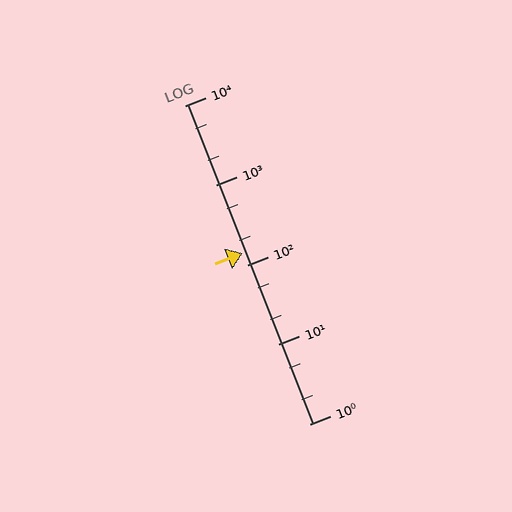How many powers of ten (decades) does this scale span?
The scale spans 4 decades, from 1 to 10000.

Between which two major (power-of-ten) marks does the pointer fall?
The pointer is between 100 and 1000.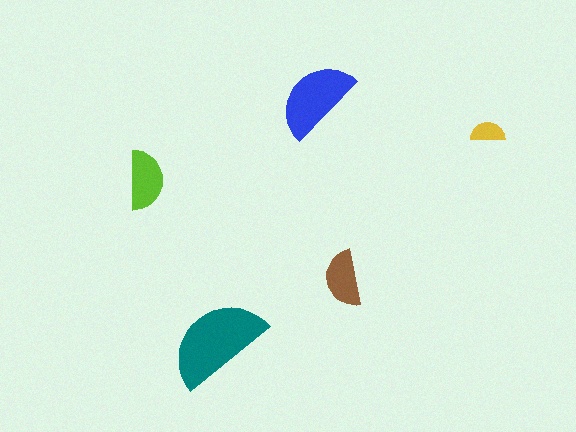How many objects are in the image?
There are 5 objects in the image.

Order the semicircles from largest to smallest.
the teal one, the blue one, the lime one, the brown one, the yellow one.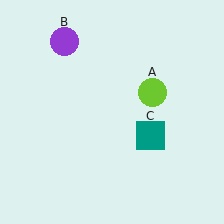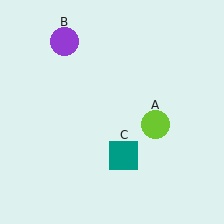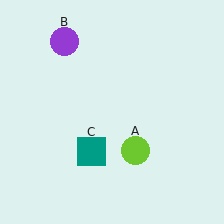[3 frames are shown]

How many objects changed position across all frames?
2 objects changed position: lime circle (object A), teal square (object C).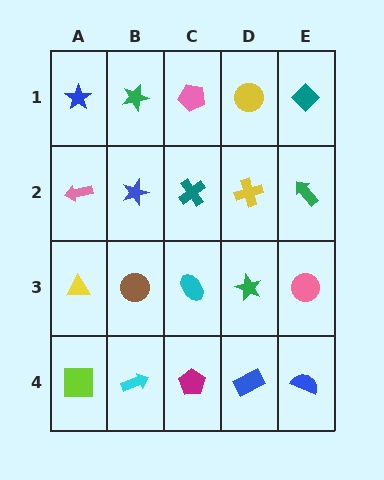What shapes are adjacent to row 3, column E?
A green arrow (row 2, column E), a blue semicircle (row 4, column E), a green star (row 3, column D).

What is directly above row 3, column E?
A green arrow.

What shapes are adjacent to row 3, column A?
A pink arrow (row 2, column A), a lime square (row 4, column A), a brown circle (row 3, column B).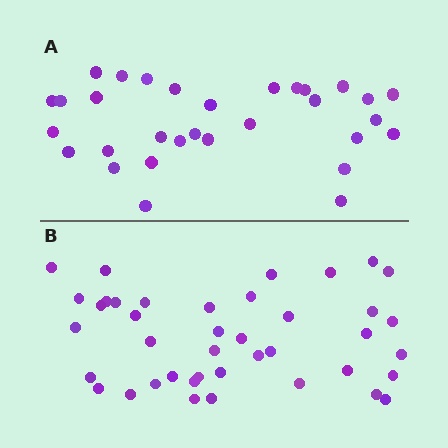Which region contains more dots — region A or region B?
Region B (the bottom region) has more dots.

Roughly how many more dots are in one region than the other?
Region B has roughly 10 or so more dots than region A.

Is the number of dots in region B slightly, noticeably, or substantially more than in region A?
Region B has noticeably more, but not dramatically so. The ratio is roughly 1.3 to 1.